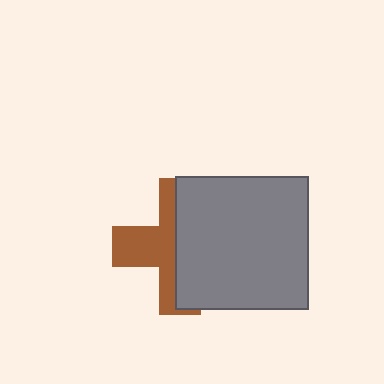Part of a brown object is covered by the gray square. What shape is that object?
It is a cross.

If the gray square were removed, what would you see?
You would see the complete brown cross.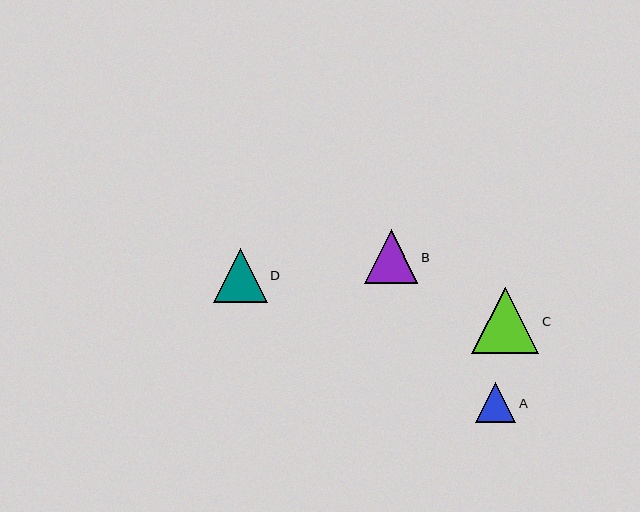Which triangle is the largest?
Triangle C is the largest with a size of approximately 67 pixels.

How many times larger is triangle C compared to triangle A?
Triangle C is approximately 1.6 times the size of triangle A.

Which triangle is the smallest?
Triangle A is the smallest with a size of approximately 41 pixels.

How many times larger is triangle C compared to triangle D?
Triangle C is approximately 1.2 times the size of triangle D.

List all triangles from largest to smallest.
From largest to smallest: C, D, B, A.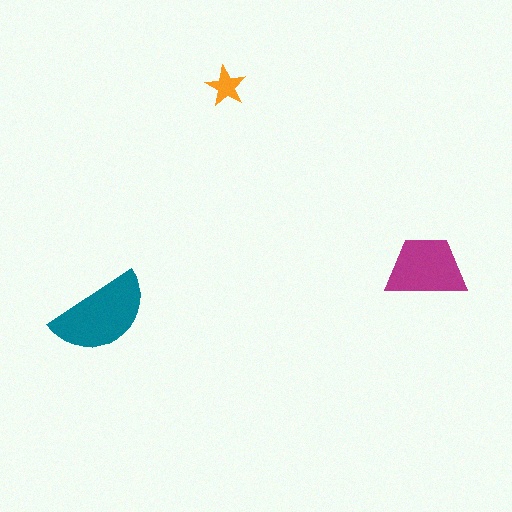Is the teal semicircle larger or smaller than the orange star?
Larger.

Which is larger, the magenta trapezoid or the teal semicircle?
The teal semicircle.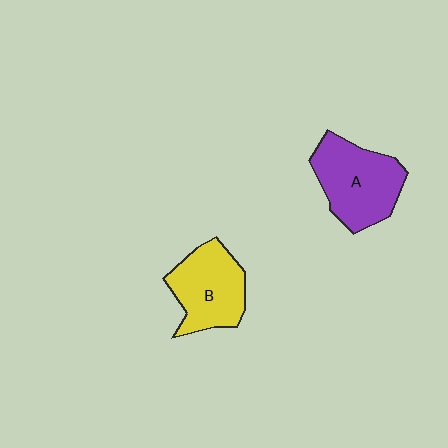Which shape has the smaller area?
Shape B (yellow).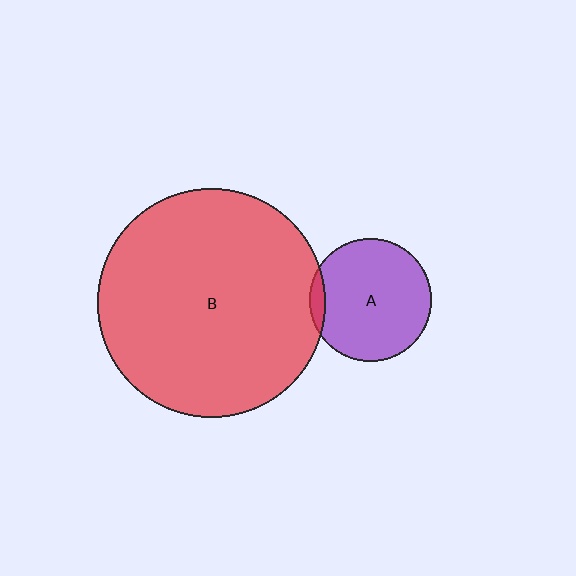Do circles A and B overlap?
Yes.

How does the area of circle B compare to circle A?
Approximately 3.5 times.